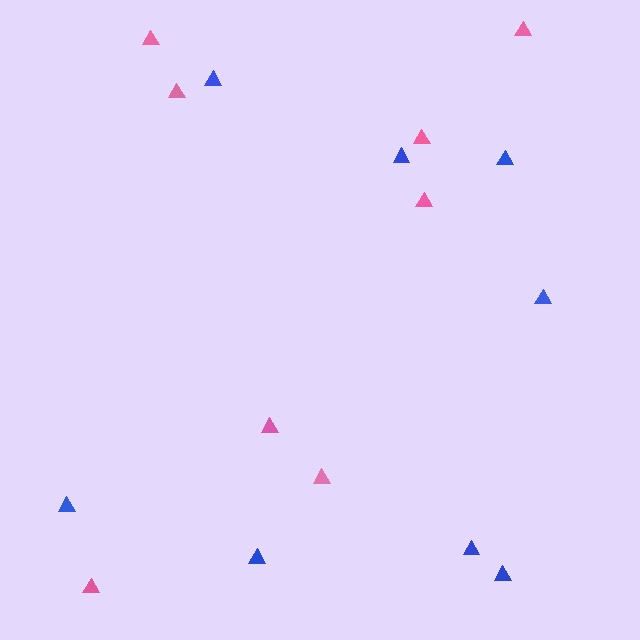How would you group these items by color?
There are 2 groups: one group of pink triangles (8) and one group of blue triangles (8).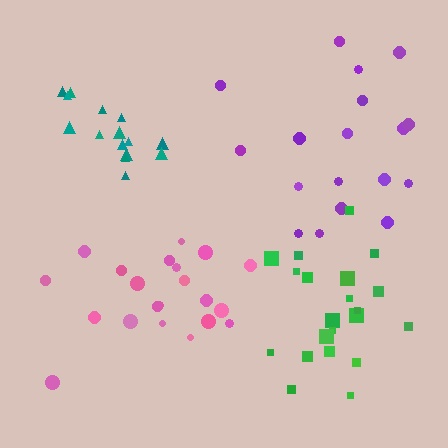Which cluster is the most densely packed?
Teal.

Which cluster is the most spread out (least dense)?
Purple.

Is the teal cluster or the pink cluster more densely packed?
Teal.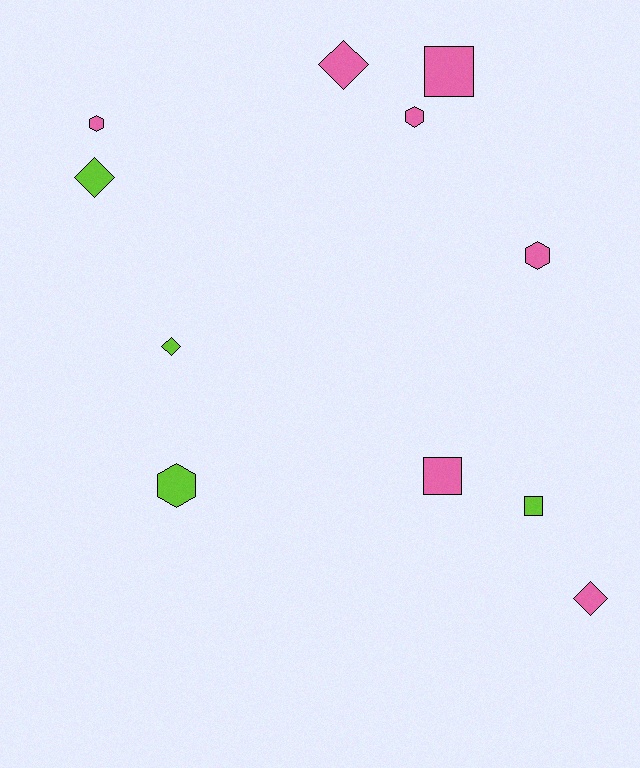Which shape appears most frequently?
Diamond, with 4 objects.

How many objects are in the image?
There are 11 objects.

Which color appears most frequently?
Pink, with 7 objects.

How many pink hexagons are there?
There are 3 pink hexagons.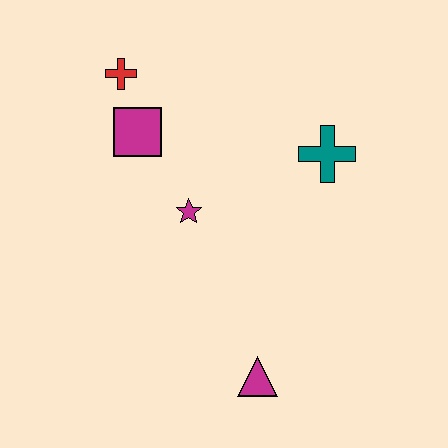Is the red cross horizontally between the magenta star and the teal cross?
No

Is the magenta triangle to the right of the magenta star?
Yes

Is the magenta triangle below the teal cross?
Yes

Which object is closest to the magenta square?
The red cross is closest to the magenta square.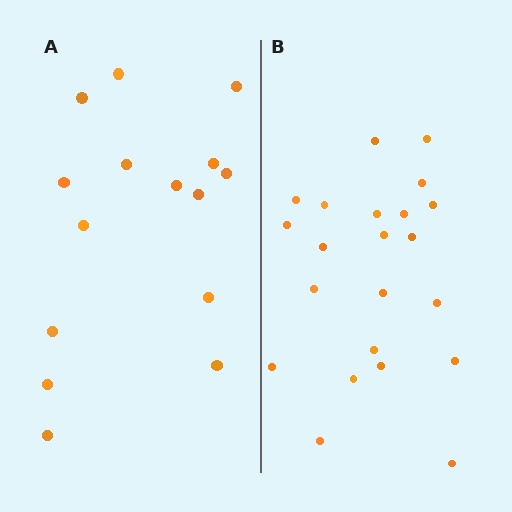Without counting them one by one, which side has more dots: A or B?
Region B (the right region) has more dots.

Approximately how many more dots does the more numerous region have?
Region B has roughly 8 or so more dots than region A.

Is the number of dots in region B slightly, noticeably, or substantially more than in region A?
Region B has substantially more. The ratio is roughly 1.5 to 1.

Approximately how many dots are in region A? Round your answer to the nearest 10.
About 20 dots. (The exact count is 15, which rounds to 20.)